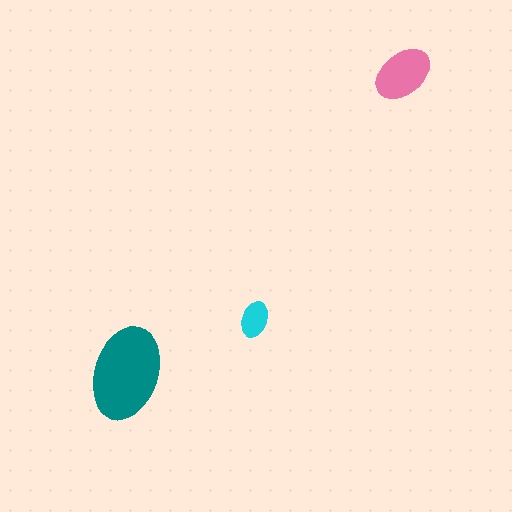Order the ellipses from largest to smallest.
the teal one, the pink one, the cyan one.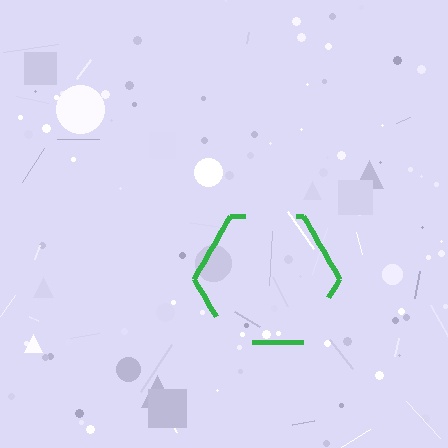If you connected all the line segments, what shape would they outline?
They would outline a hexagon.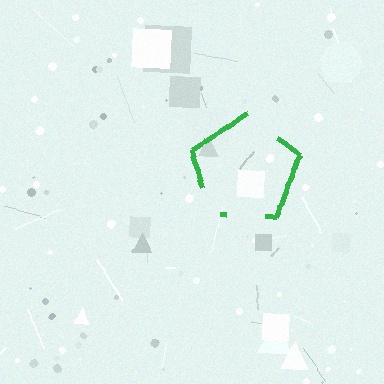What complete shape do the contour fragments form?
The contour fragments form a pentagon.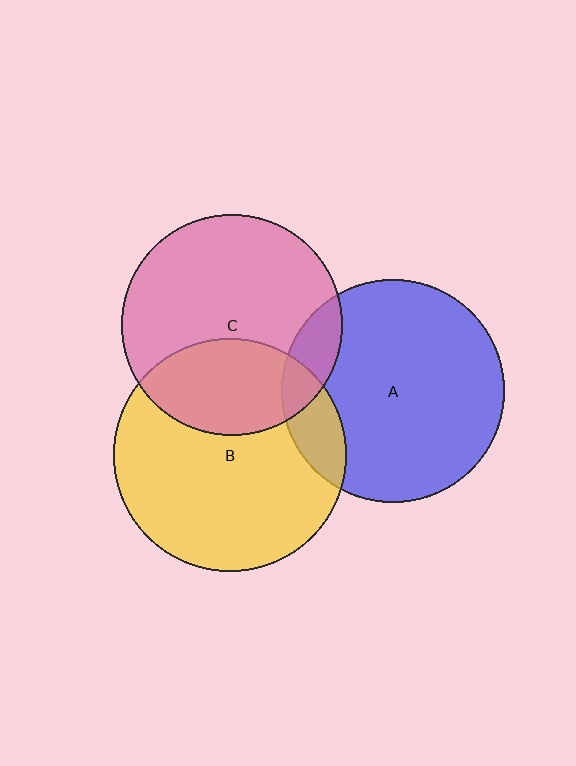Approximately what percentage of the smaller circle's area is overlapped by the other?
Approximately 15%.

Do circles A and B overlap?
Yes.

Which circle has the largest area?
Circle B (yellow).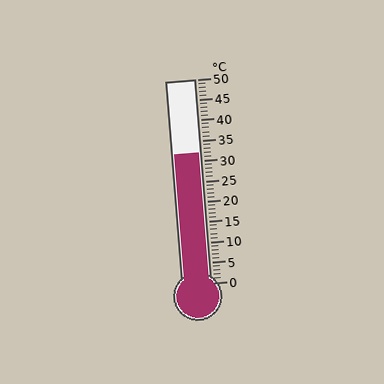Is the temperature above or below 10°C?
The temperature is above 10°C.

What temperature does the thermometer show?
The thermometer shows approximately 32°C.